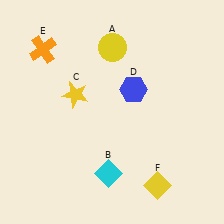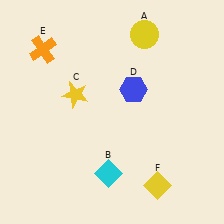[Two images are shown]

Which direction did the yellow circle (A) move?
The yellow circle (A) moved right.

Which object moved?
The yellow circle (A) moved right.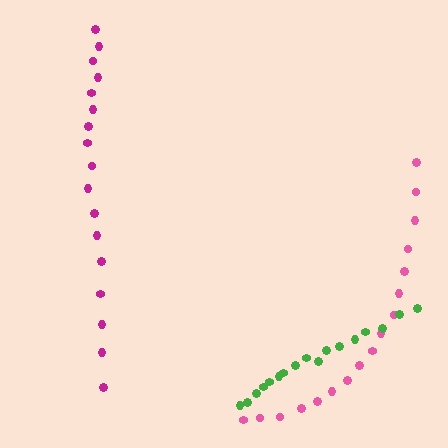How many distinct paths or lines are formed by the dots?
There are 3 distinct paths.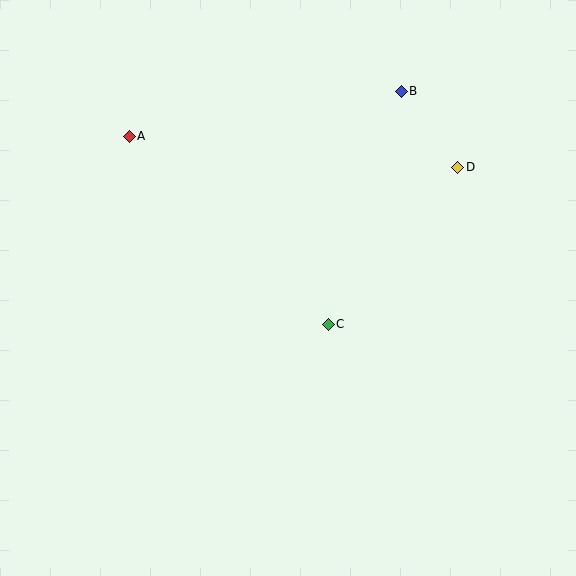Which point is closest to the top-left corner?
Point A is closest to the top-left corner.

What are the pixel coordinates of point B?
Point B is at (401, 91).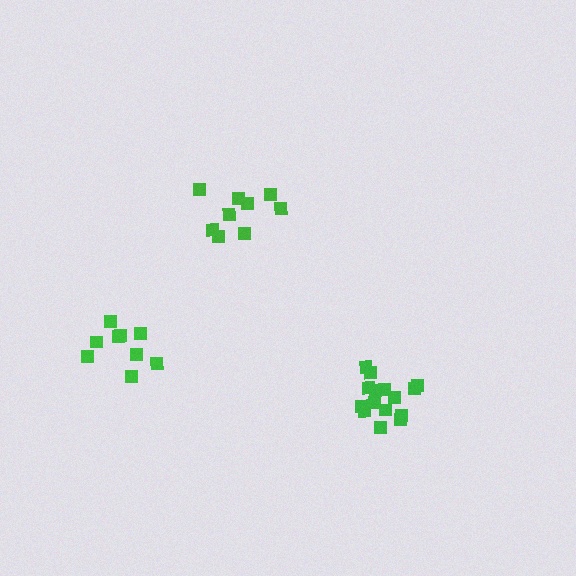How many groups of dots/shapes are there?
There are 3 groups.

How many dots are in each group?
Group 1: 15 dots, Group 2: 9 dots, Group 3: 9 dots (33 total).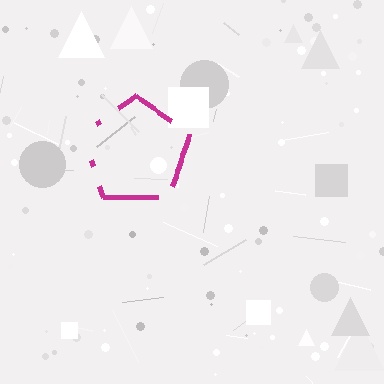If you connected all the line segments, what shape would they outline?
They would outline a pentagon.